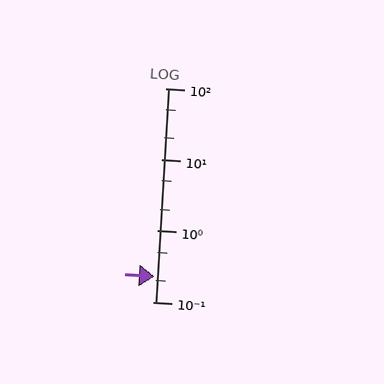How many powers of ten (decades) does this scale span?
The scale spans 3 decades, from 0.1 to 100.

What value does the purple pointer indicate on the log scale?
The pointer indicates approximately 0.23.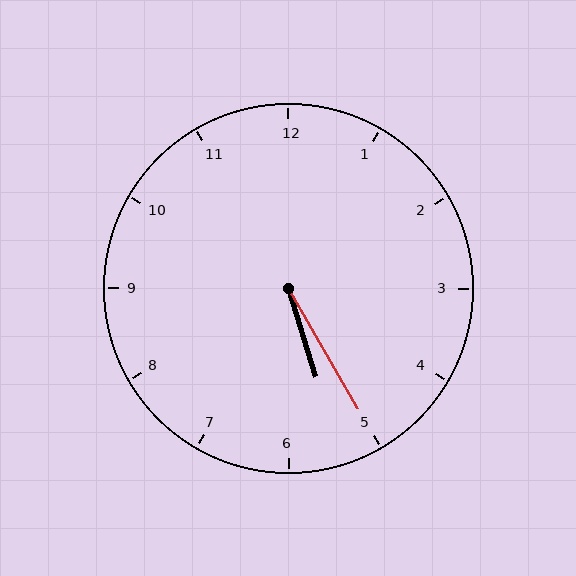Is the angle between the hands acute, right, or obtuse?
It is acute.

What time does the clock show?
5:25.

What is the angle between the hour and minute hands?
Approximately 12 degrees.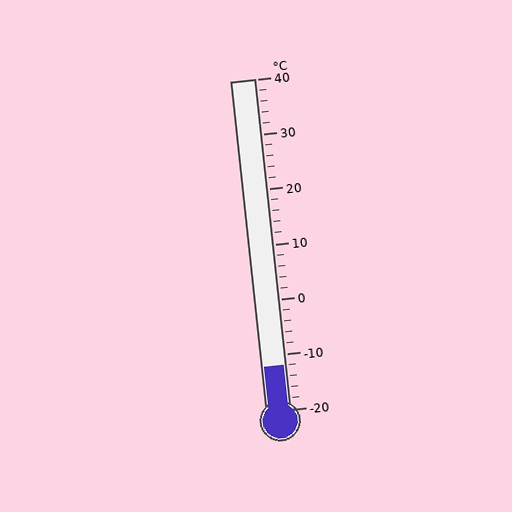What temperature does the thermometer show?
The thermometer shows approximately -12°C.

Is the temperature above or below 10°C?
The temperature is below 10°C.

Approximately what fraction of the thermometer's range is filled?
The thermometer is filled to approximately 15% of its range.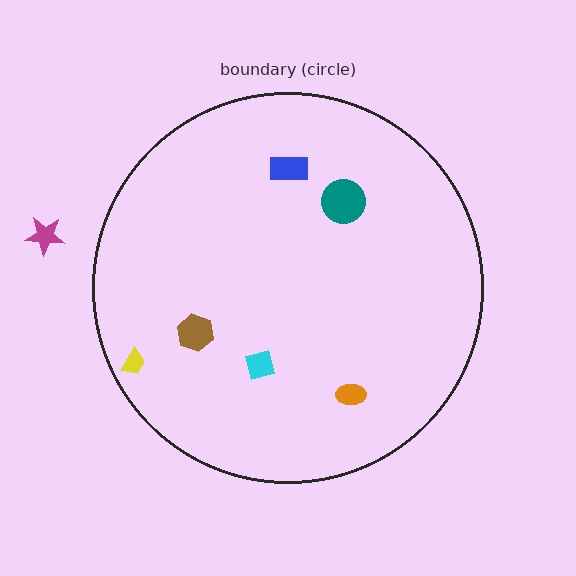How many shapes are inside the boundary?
6 inside, 1 outside.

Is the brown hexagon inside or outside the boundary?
Inside.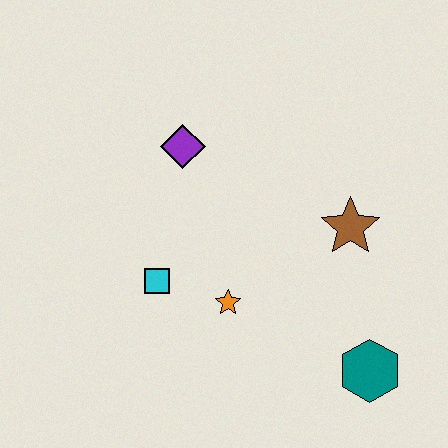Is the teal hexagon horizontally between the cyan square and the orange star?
No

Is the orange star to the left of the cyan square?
No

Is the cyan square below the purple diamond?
Yes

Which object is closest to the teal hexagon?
The brown star is closest to the teal hexagon.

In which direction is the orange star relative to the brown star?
The orange star is to the left of the brown star.